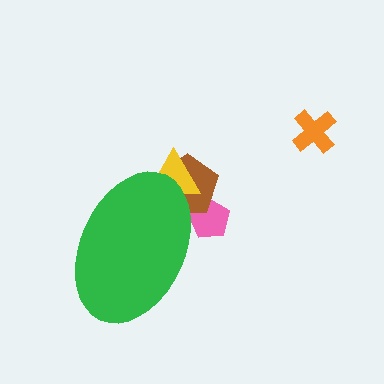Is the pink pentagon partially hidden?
Yes, the pink pentagon is partially hidden behind the green ellipse.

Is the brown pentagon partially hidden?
Yes, the brown pentagon is partially hidden behind the green ellipse.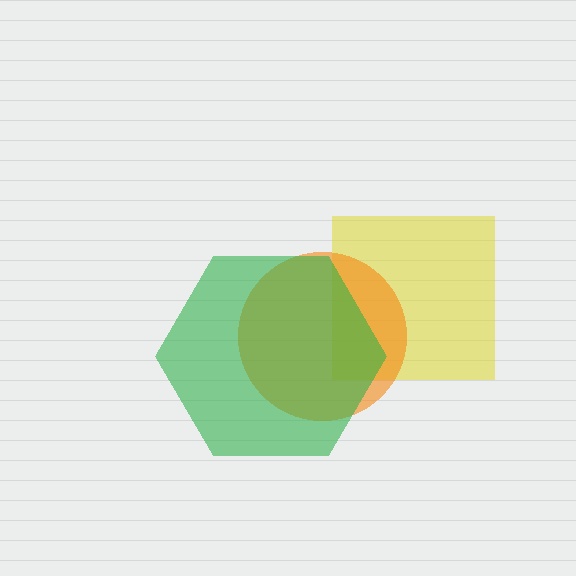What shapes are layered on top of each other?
The layered shapes are: a yellow square, an orange circle, a green hexagon.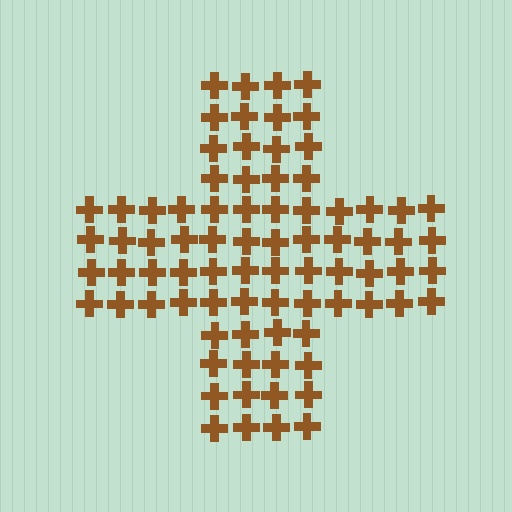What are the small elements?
The small elements are crosses.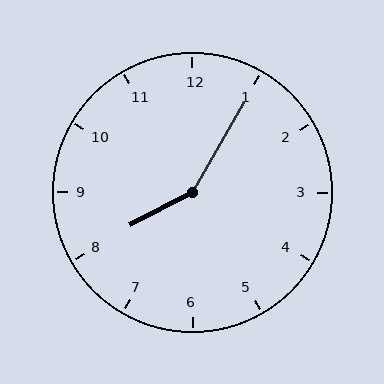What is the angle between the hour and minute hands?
Approximately 148 degrees.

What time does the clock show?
8:05.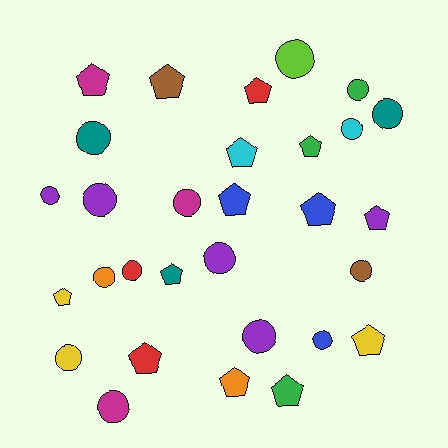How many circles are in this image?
There are 16 circles.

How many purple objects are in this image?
There are 5 purple objects.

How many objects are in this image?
There are 30 objects.